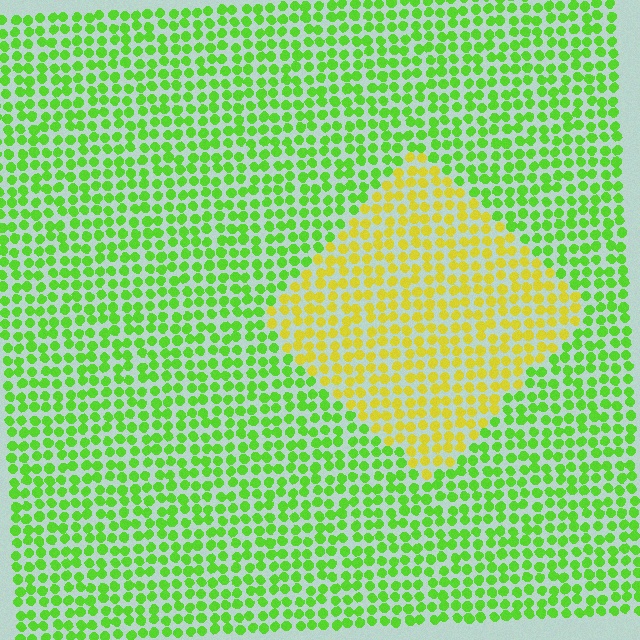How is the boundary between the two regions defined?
The boundary is defined purely by a slight shift in hue (about 47 degrees). Spacing, size, and orientation are identical on both sides.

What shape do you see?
I see a diamond.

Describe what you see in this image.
The image is filled with small lime elements in a uniform arrangement. A diamond-shaped region is visible where the elements are tinted to a slightly different hue, forming a subtle color boundary.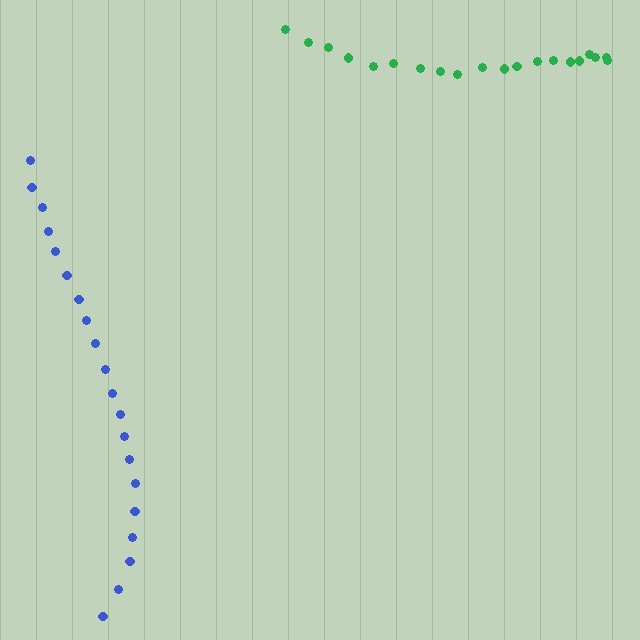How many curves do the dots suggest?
There are 2 distinct paths.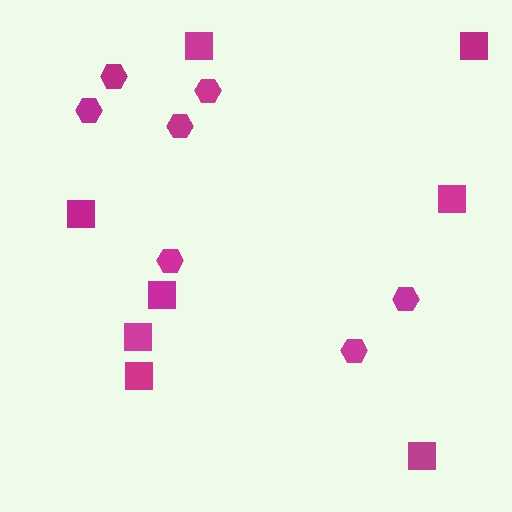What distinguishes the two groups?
There are 2 groups: one group of hexagons (7) and one group of squares (8).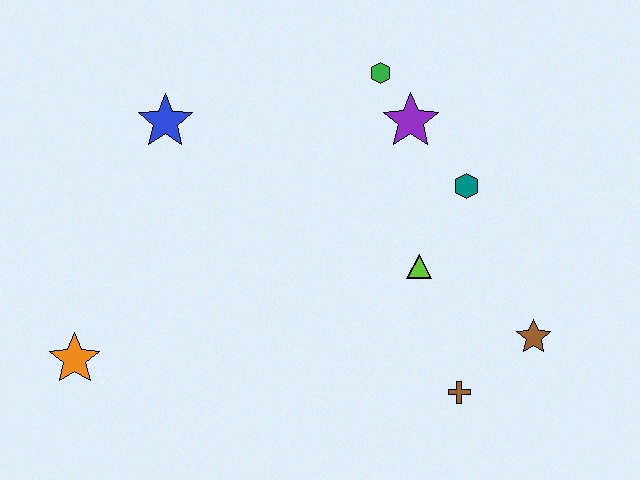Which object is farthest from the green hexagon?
The orange star is farthest from the green hexagon.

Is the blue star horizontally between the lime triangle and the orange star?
Yes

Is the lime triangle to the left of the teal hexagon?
Yes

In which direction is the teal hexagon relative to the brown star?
The teal hexagon is above the brown star.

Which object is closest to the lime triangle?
The teal hexagon is closest to the lime triangle.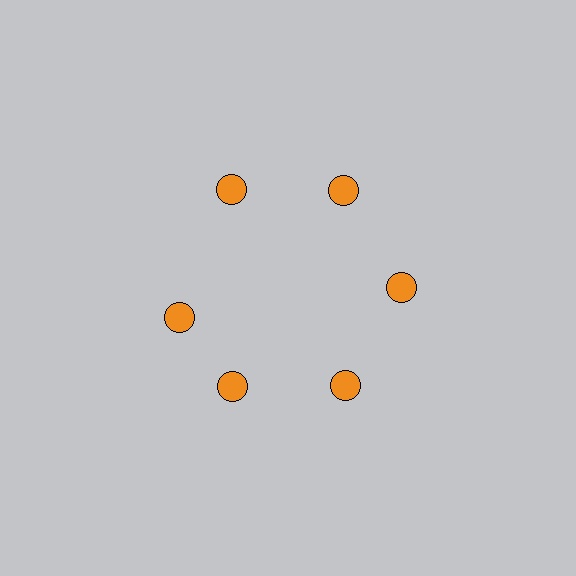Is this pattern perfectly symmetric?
No. The 6 orange circles are arranged in a ring, but one element near the 9 o'clock position is rotated out of alignment along the ring, breaking the 6-fold rotational symmetry.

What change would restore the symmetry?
The symmetry would be restored by rotating it back into even spacing with its neighbors so that all 6 circles sit at equal angles and equal distance from the center.